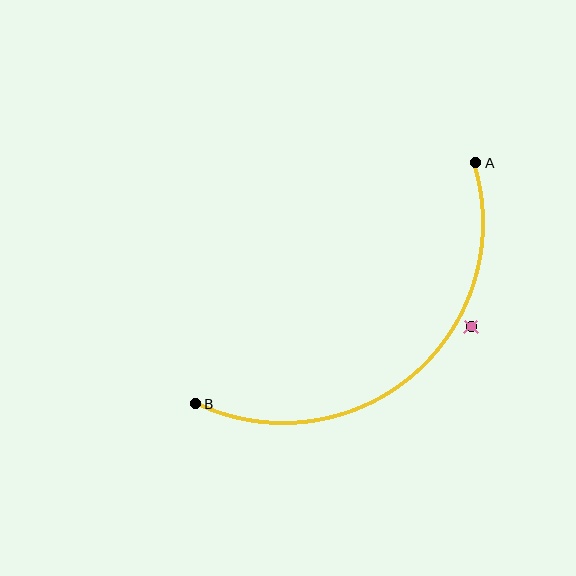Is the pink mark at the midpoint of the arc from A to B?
No — the pink mark does not lie on the arc at all. It sits slightly outside the curve.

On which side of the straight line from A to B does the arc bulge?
The arc bulges below and to the right of the straight line connecting A and B.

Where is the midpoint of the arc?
The arc midpoint is the point on the curve farthest from the straight line joining A and B. It sits below and to the right of that line.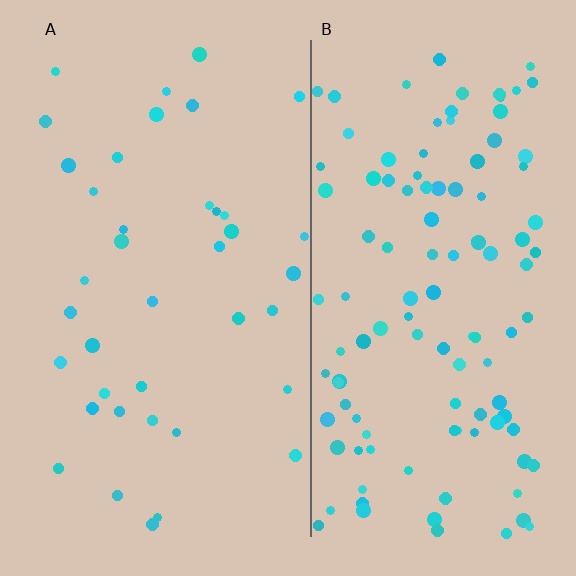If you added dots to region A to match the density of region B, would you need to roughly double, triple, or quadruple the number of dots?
Approximately triple.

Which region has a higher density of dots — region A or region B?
B (the right).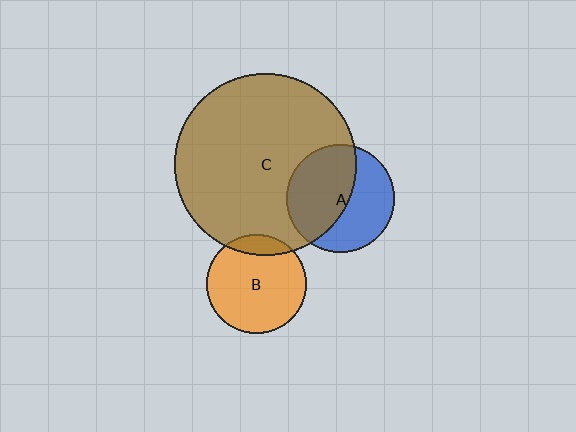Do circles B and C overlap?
Yes.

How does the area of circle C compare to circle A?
Approximately 2.8 times.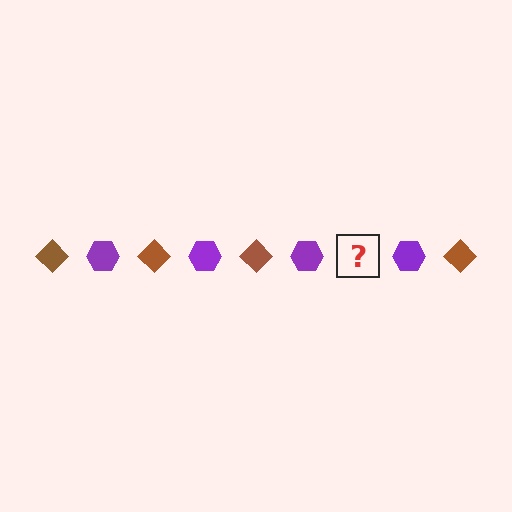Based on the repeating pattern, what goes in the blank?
The blank should be a brown diamond.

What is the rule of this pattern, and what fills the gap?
The rule is that the pattern alternates between brown diamond and purple hexagon. The gap should be filled with a brown diamond.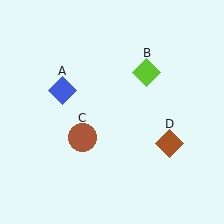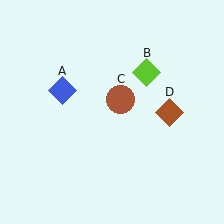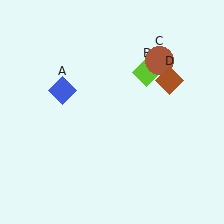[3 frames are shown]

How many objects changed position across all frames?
2 objects changed position: brown circle (object C), brown diamond (object D).